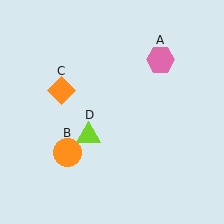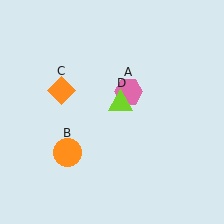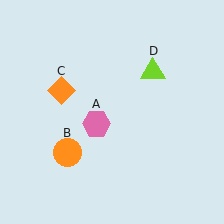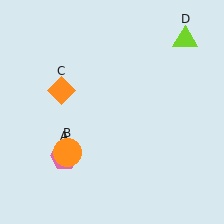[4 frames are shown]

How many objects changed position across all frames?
2 objects changed position: pink hexagon (object A), lime triangle (object D).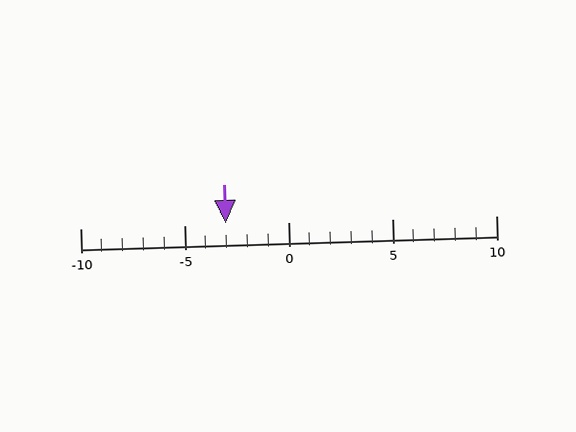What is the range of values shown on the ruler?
The ruler shows values from -10 to 10.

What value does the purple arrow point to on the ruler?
The purple arrow points to approximately -3.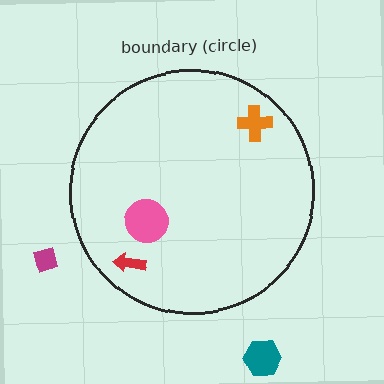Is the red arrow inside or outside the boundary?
Inside.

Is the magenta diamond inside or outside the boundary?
Outside.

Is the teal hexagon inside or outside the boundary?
Outside.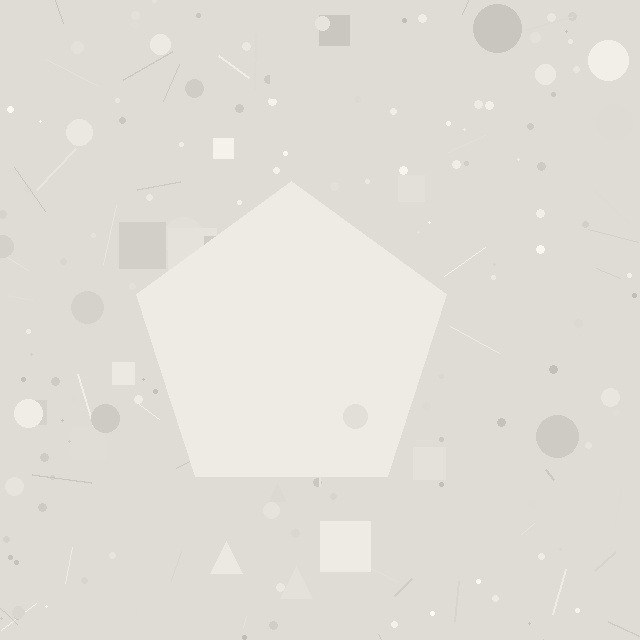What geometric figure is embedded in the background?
A pentagon is embedded in the background.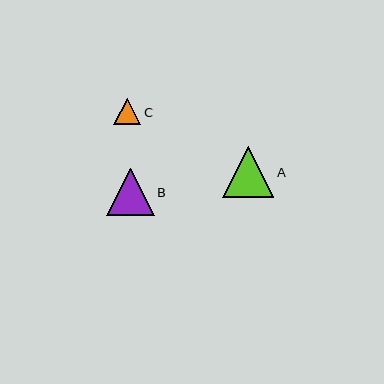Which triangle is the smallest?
Triangle C is the smallest with a size of approximately 27 pixels.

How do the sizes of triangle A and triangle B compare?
Triangle A and triangle B are approximately the same size.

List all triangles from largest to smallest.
From largest to smallest: A, B, C.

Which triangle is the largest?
Triangle A is the largest with a size of approximately 51 pixels.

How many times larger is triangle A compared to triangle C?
Triangle A is approximately 1.9 times the size of triangle C.